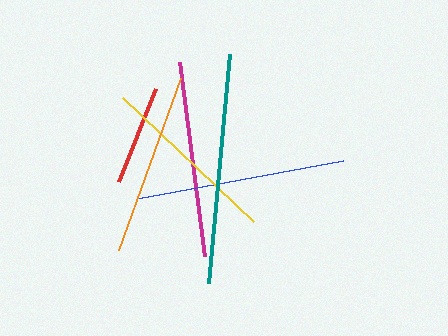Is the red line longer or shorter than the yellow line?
The yellow line is longer than the red line.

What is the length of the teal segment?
The teal segment is approximately 230 pixels long.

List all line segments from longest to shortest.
From longest to shortest: teal, blue, magenta, orange, yellow, red.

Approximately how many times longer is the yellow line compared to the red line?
The yellow line is approximately 1.8 times the length of the red line.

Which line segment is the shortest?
The red line is the shortest at approximately 99 pixels.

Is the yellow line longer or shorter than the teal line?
The teal line is longer than the yellow line.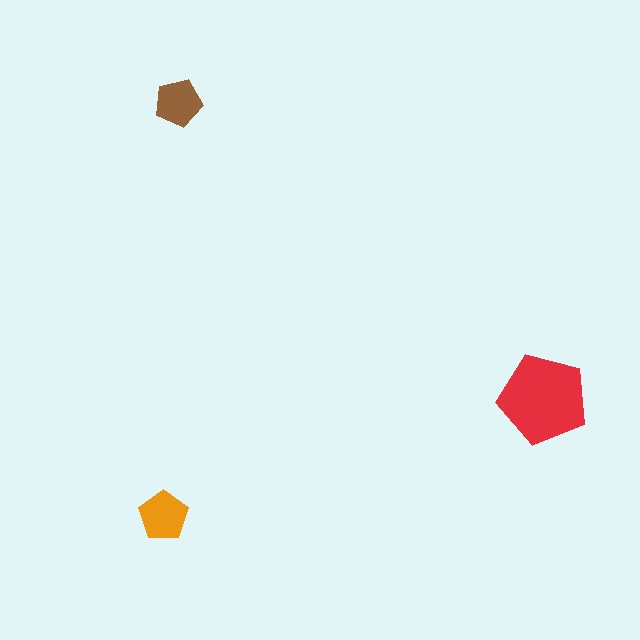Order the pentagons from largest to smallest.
the red one, the orange one, the brown one.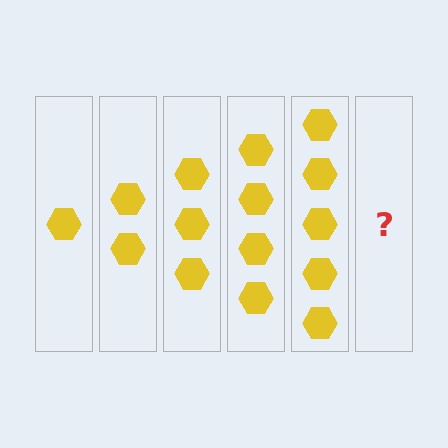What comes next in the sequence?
The next element should be 6 hexagons.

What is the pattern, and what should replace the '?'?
The pattern is that each step adds one more hexagon. The '?' should be 6 hexagons.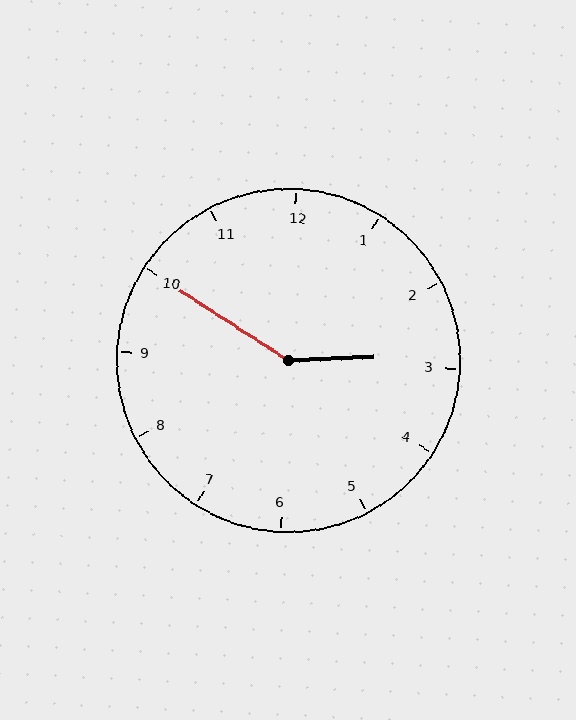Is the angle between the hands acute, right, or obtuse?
It is obtuse.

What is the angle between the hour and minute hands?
Approximately 145 degrees.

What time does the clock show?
2:50.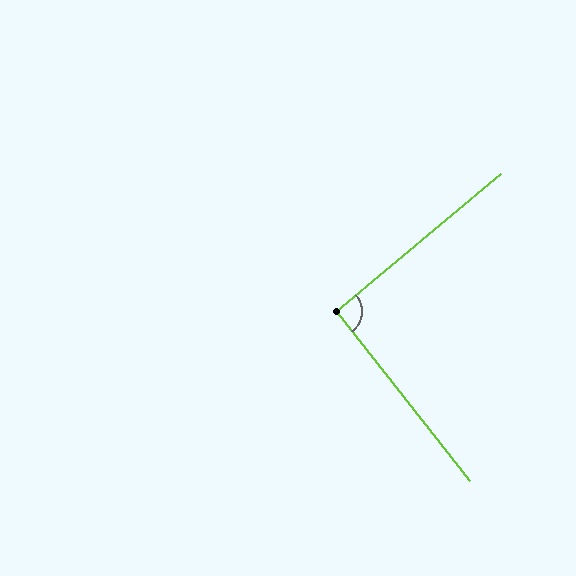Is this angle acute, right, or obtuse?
It is approximately a right angle.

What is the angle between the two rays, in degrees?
Approximately 92 degrees.